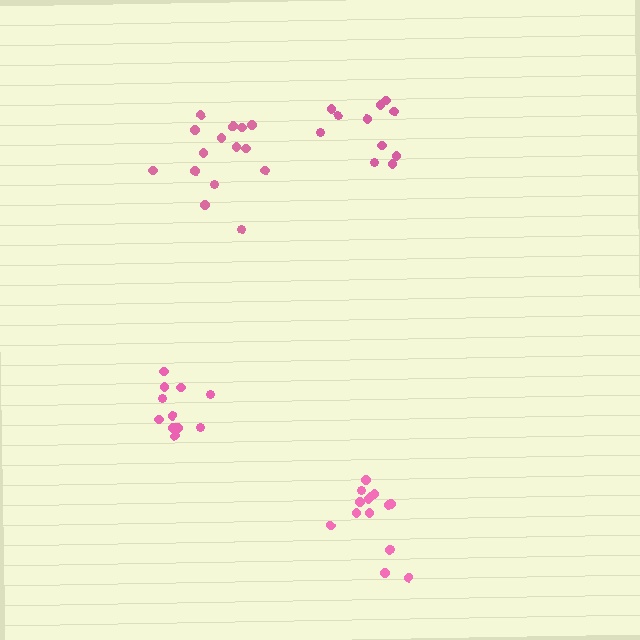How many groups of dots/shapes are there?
There are 4 groups.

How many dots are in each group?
Group 1: 11 dots, Group 2: 11 dots, Group 3: 15 dots, Group 4: 15 dots (52 total).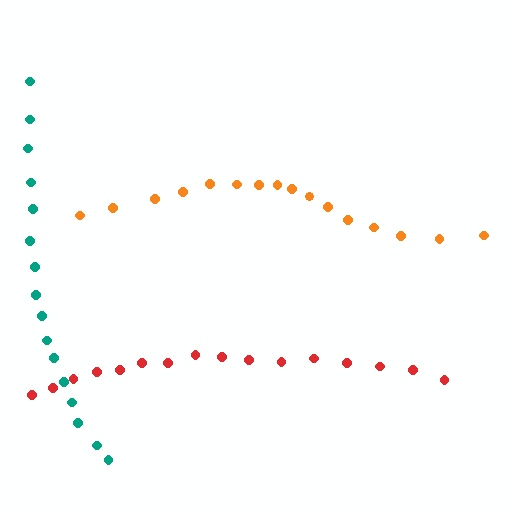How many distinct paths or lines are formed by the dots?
There are 3 distinct paths.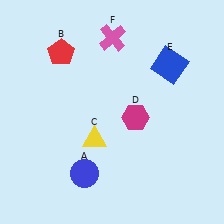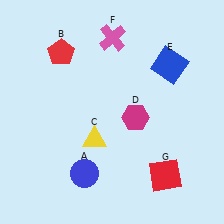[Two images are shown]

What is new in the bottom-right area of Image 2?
A red square (G) was added in the bottom-right area of Image 2.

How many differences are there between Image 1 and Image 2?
There is 1 difference between the two images.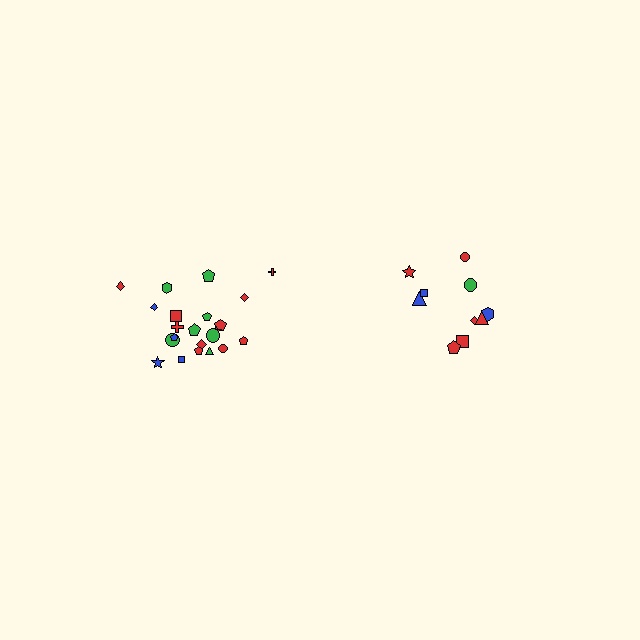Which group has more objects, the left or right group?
The left group.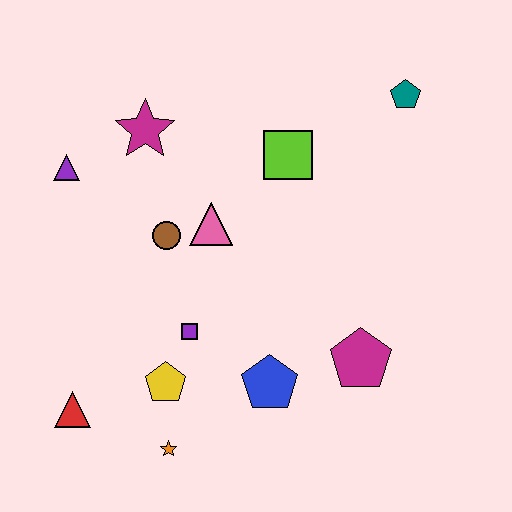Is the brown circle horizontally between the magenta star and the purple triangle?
No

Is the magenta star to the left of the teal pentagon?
Yes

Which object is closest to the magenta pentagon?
The blue pentagon is closest to the magenta pentagon.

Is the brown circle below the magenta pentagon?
No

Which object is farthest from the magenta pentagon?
The purple triangle is farthest from the magenta pentagon.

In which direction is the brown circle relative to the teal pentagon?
The brown circle is to the left of the teal pentagon.